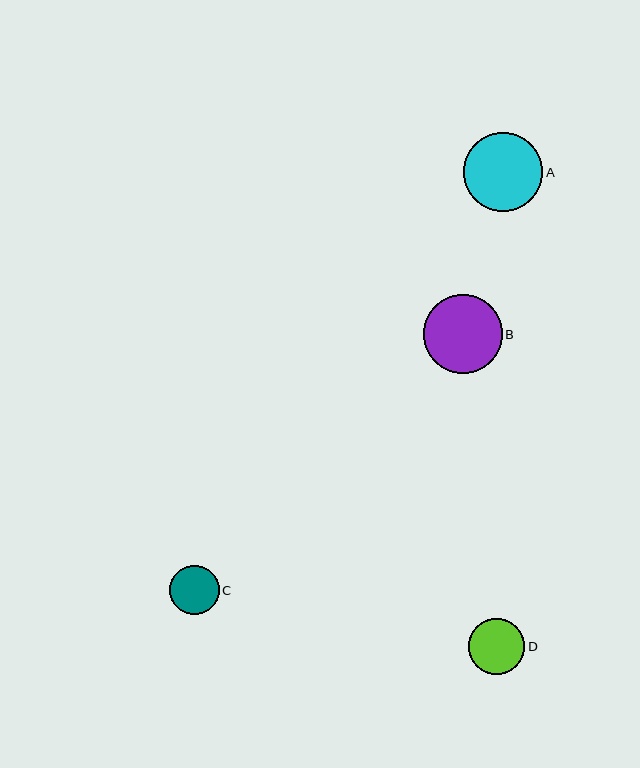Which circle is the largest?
Circle A is the largest with a size of approximately 79 pixels.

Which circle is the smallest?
Circle C is the smallest with a size of approximately 49 pixels.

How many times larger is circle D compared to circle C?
Circle D is approximately 1.1 times the size of circle C.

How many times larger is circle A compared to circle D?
Circle A is approximately 1.4 times the size of circle D.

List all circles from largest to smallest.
From largest to smallest: A, B, D, C.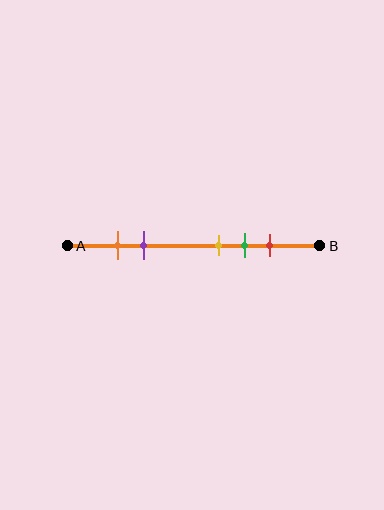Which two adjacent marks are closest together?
The orange and purple marks are the closest adjacent pair.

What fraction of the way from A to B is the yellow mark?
The yellow mark is approximately 60% (0.6) of the way from A to B.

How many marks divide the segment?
There are 5 marks dividing the segment.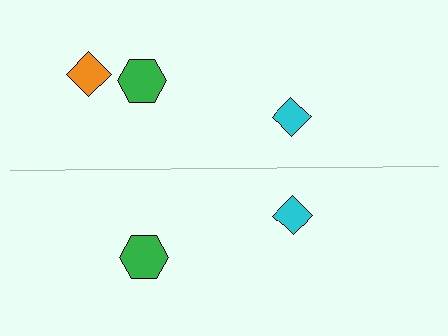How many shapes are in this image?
There are 5 shapes in this image.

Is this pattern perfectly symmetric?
No, the pattern is not perfectly symmetric. A orange diamond is missing from the bottom side.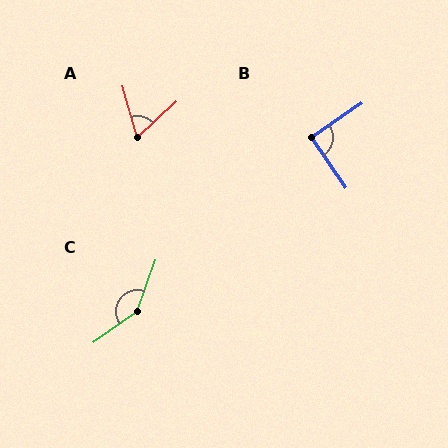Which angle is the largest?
C, at approximately 145 degrees.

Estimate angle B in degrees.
Approximately 90 degrees.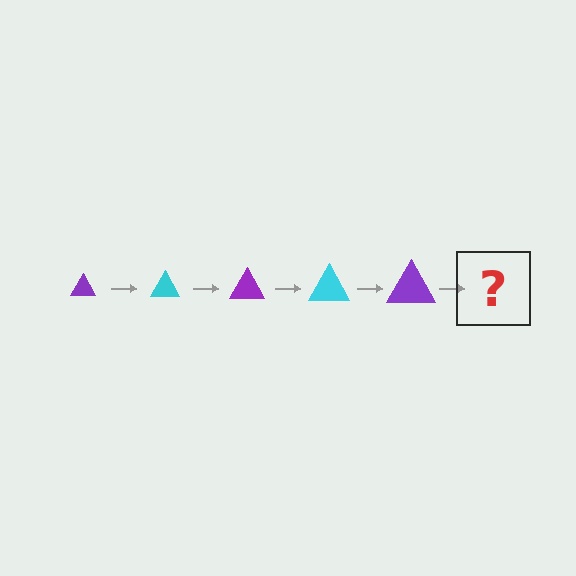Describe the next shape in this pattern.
It should be a cyan triangle, larger than the previous one.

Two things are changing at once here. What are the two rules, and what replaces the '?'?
The two rules are that the triangle grows larger each step and the color cycles through purple and cyan. The '?' should be a cyan triangle, larger than the previous one.